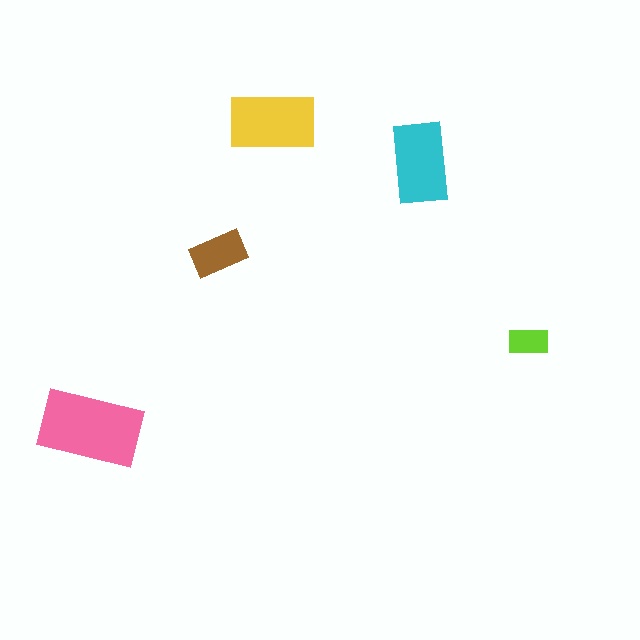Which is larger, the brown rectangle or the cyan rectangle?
The cyan one.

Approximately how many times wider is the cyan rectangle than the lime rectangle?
About 2 times wider.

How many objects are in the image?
There are 5 objects in the image.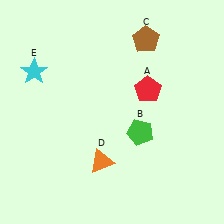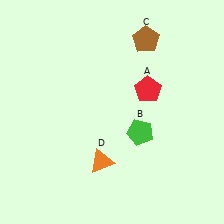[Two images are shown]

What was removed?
The cyan star (E) was removed in Image 2.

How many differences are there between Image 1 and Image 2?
There is 1 difference between the two images.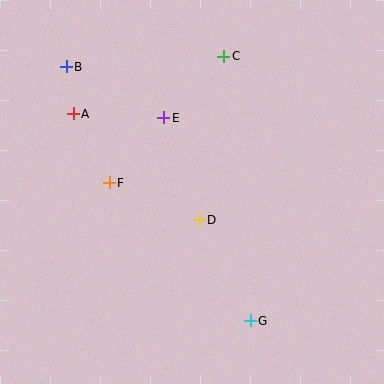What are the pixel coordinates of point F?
Point F is at (109, 183).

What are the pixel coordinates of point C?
Point C is at (224, 56).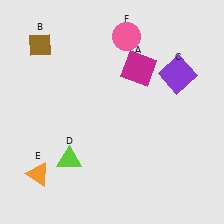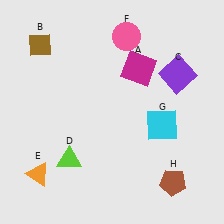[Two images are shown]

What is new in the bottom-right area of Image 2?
A cyan square (G) was added in the bottom-right area of Image 2.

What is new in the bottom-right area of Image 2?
A brown pentagon (H) was added in the bottom-right area of Image 2.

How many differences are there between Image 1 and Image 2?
There are 2 differences between the two images.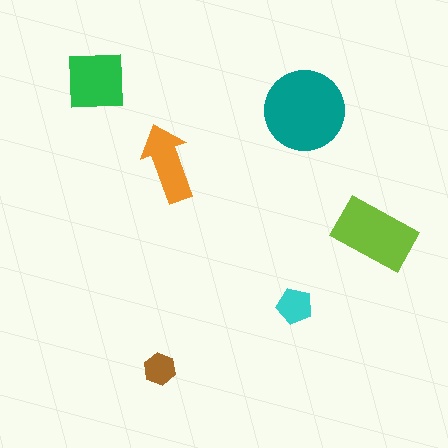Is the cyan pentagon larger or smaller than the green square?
Smaller.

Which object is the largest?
The teal circle.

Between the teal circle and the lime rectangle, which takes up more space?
The teal circle.